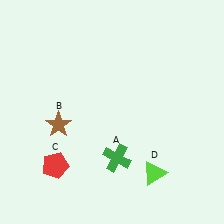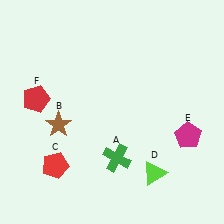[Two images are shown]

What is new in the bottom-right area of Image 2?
A magenta pentagon (E) was added in the bottom-right area of Image 2.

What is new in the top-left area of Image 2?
A red pentagon (F) was added in the top-left area of Image 2.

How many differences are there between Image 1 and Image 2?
There are 2 differences between the two images.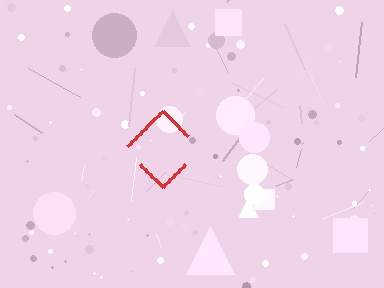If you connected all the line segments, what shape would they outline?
They would outline a diamond.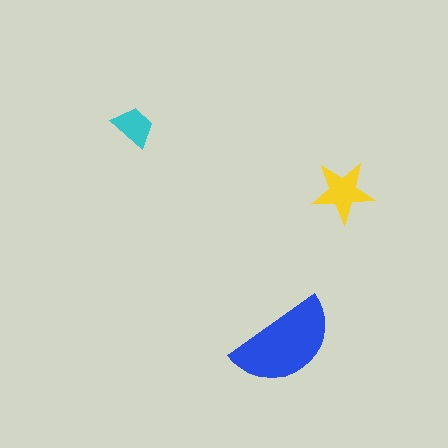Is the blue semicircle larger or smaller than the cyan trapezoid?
Larger.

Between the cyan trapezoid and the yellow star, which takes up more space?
The yellow star.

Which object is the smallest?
The cyan trapezoid.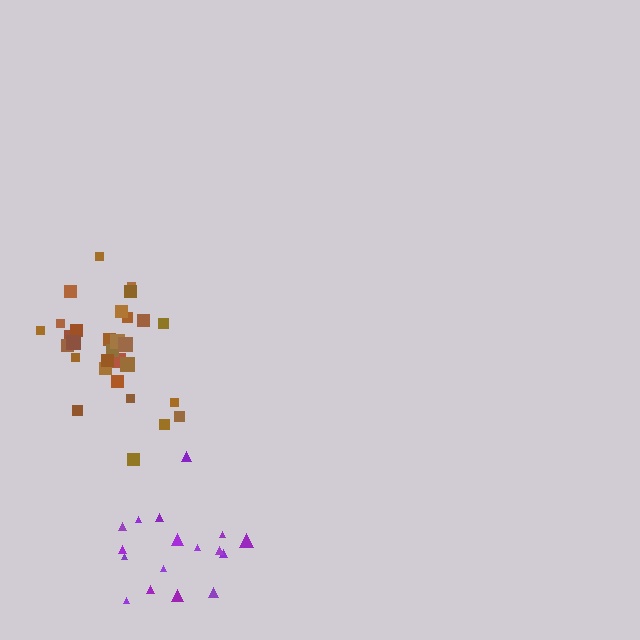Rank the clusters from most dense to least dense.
brown, purple.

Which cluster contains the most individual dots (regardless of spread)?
Brown (30).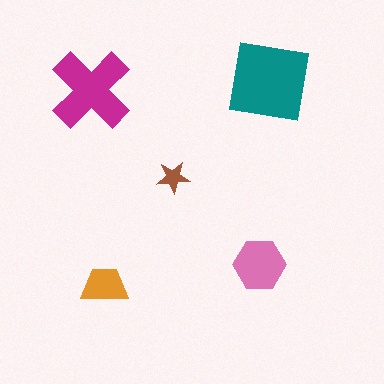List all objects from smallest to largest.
The brown star, the orange trapezoid, the pink hexagon, the magenta cross, the teal square.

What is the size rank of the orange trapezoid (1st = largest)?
4th.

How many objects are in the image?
There are 5 objects in the image.